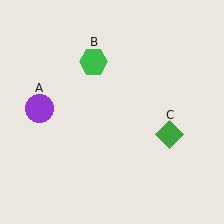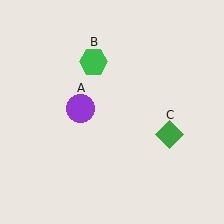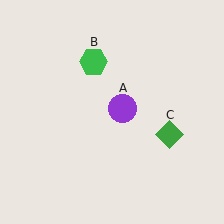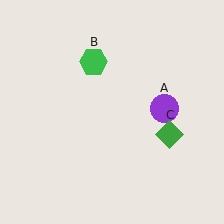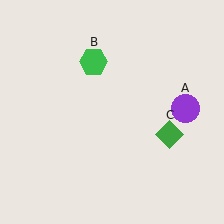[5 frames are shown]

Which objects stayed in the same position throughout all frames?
Green hexagon (object B) and green diamond (object C) remained stationary.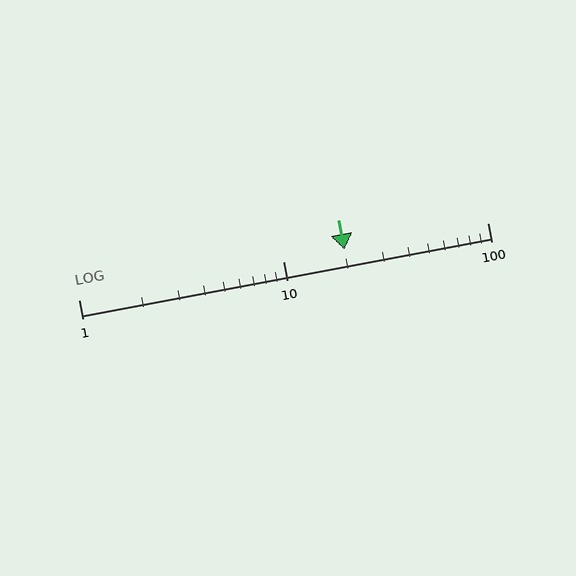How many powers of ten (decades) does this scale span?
The scale spans 2 decades, from 1 to 100.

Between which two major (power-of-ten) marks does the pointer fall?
The pointer is between 10 and 100.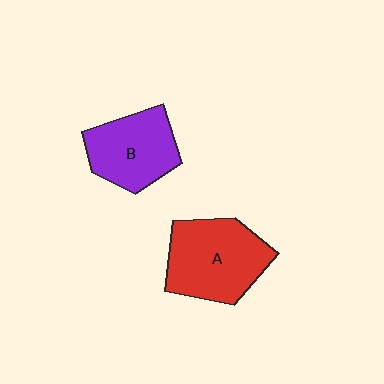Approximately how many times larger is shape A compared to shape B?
Approximately 1.2 times.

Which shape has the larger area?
Shape A (red).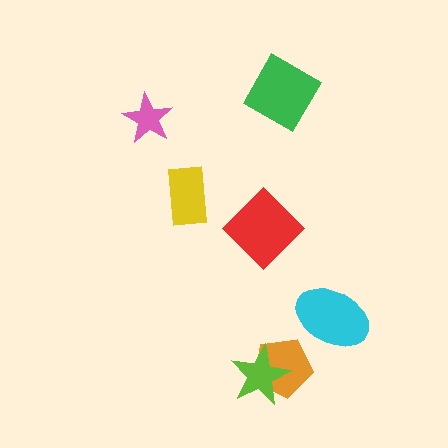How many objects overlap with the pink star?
0 objects overlap with the pink star.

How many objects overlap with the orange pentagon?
1 object overlaps with the orange pentagon.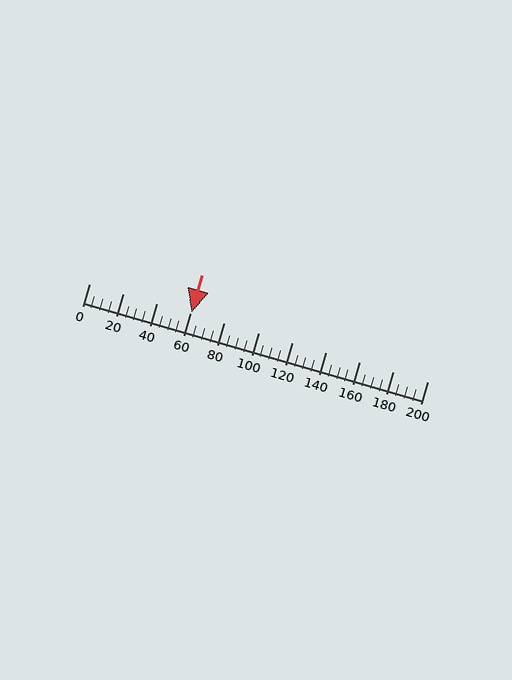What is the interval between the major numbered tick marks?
The major tick marks are spaced 20 units apart.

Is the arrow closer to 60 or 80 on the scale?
The arrow is closer to 60.